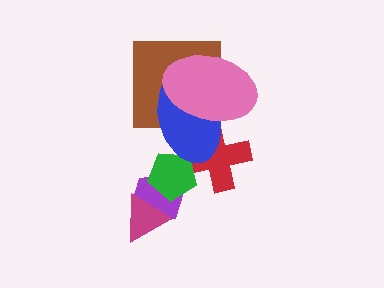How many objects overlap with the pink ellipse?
3 objects overlap with the pink ellipse.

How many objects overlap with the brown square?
2 objects overlap with the brown square.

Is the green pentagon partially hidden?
Yes, it is partially covered by another shape.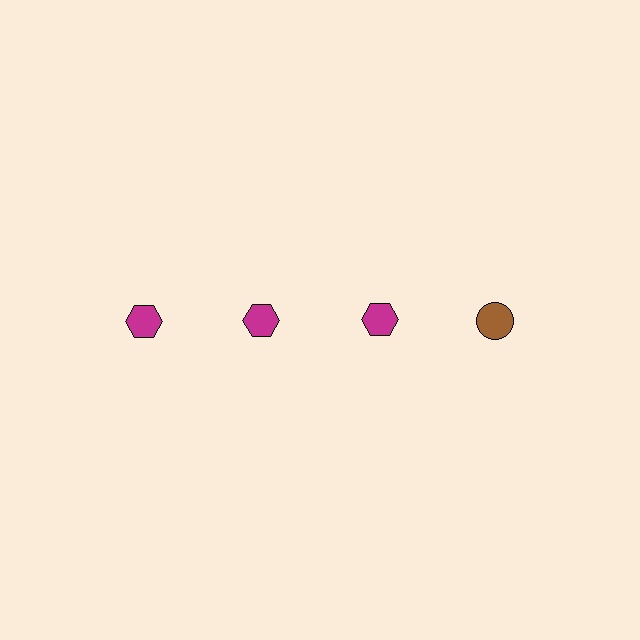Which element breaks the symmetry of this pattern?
The brown circle in the top row, second from right column breaks the symmetry. All other shapes are magenta hexagons.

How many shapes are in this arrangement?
There are 4 shapes arranged in a grid pattern.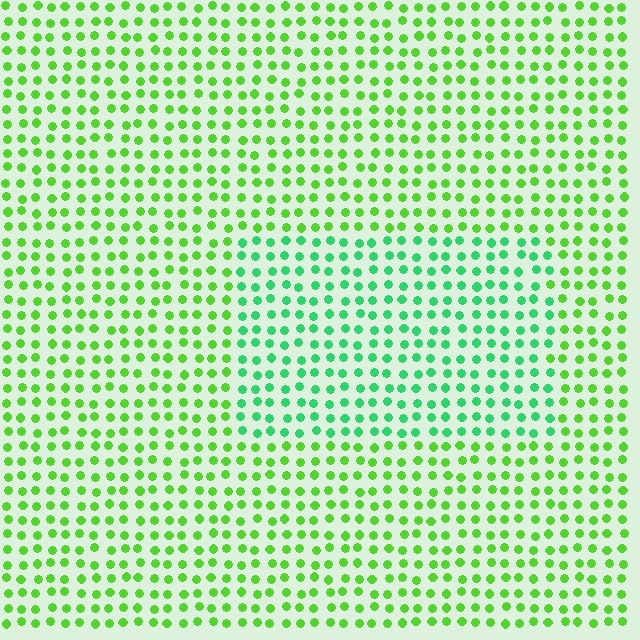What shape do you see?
I see a rectangle.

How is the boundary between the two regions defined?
The boundary is defined purely by a slight shift in hue (about 36 degrees). Spacing, size, and orientation are identical on both sides.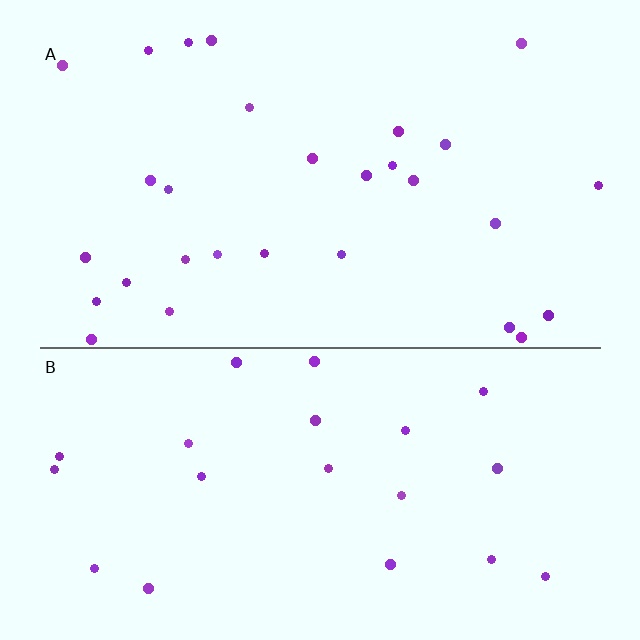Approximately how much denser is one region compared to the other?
Approximately 1.3× — region A over region B.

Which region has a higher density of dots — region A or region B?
A (the top).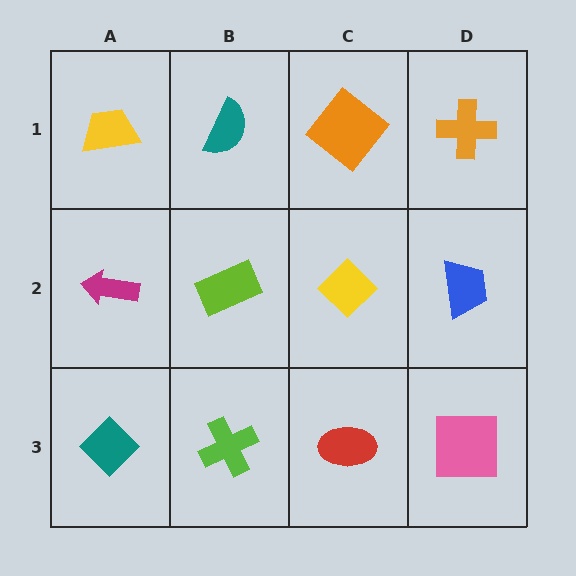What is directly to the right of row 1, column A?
A teal semicircle.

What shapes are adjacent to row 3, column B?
A lime rectangle (row 2, column B), a teal diamond (row 3, column A), a red ellipse (row 3, column C).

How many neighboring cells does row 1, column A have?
2.